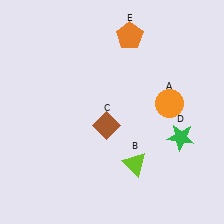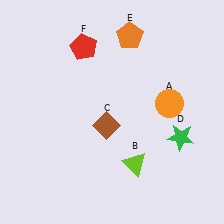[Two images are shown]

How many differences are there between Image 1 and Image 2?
There is 1 difference between the two images.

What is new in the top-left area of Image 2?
A red pentagon (F) was added in the top-left area of Image 2.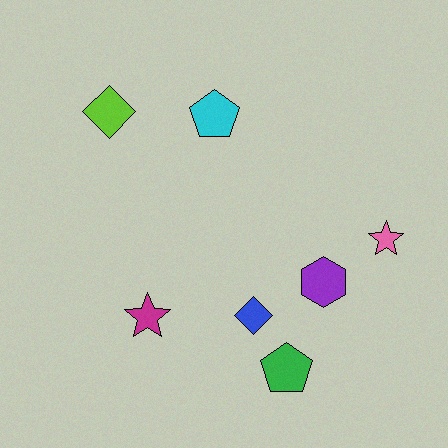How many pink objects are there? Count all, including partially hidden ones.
There is 1 pink object.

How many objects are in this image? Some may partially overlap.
There are 7 objects.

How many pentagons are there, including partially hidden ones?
There are 2 pentagons.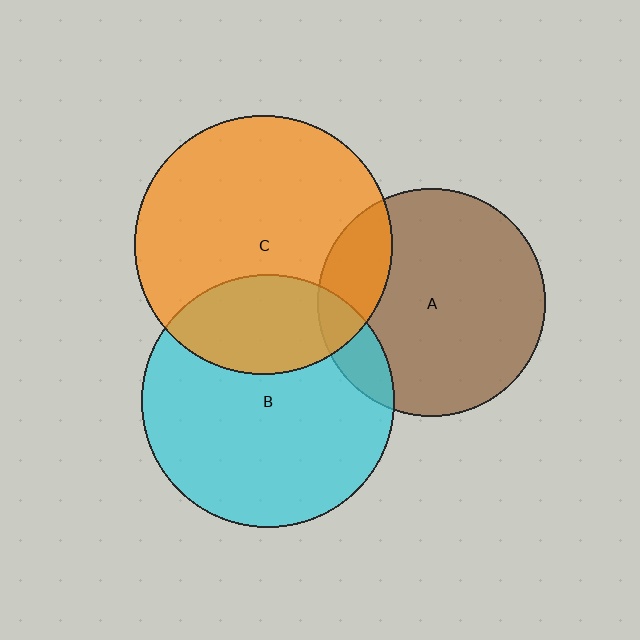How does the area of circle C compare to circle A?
Approximately 1.3 times.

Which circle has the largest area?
Circle C (orange).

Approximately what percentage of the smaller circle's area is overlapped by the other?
Approximately 10%.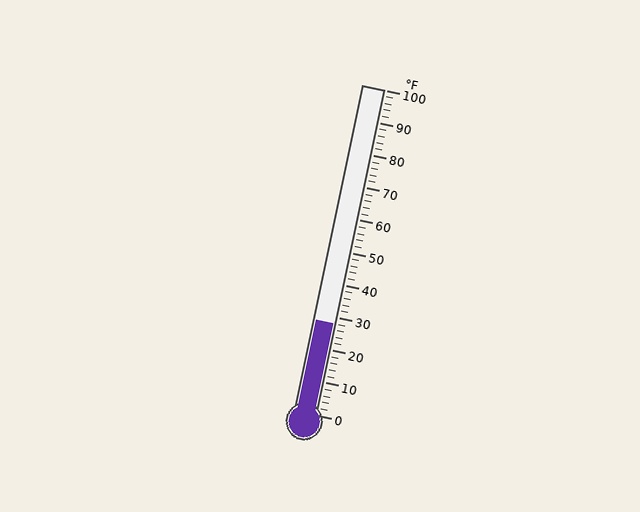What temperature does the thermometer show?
The thermometer shows approximately 28°F.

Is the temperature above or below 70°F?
The temperature is below 70°F.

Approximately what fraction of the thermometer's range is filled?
The thermometer is filled to approximately 30% of its range.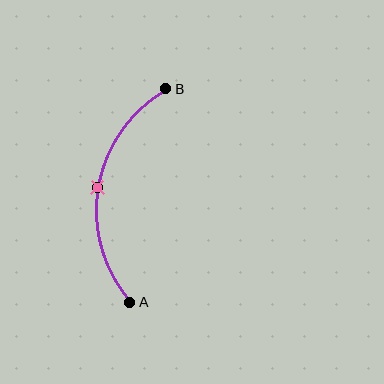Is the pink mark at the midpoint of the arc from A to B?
Yes. The pink mark lies on the arc at equal arc-length from both A and B — it is the arc midpoint.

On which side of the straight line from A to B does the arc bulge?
The arc bulges to the left of the straight line connecting A and B.